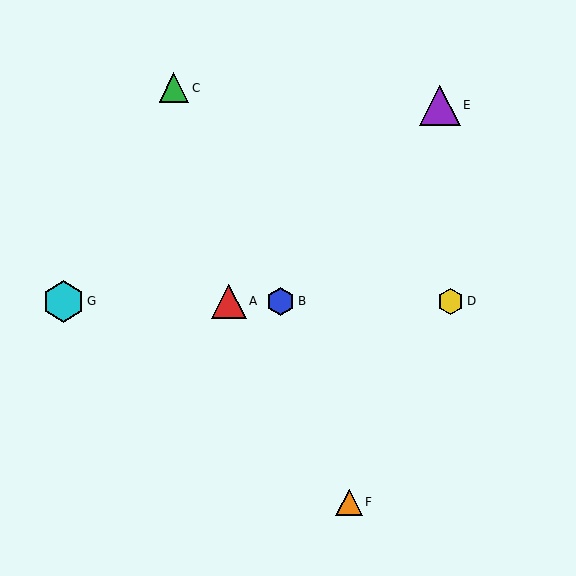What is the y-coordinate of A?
Object A is at y≈301.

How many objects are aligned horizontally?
4 objects (A, B, D, G) are aligned horizontally.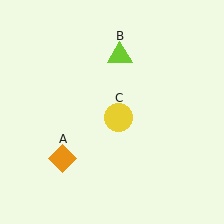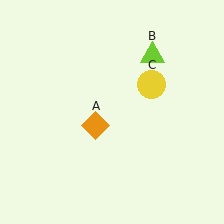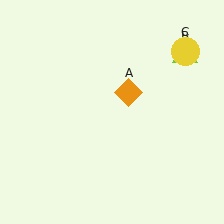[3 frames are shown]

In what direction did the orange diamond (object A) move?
The orange diamond (object A) moved up and to the right.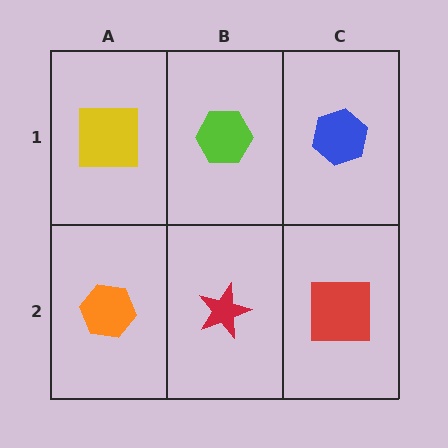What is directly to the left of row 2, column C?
A red star.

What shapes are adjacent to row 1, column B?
A red star (row 2, column B), a yellow square (row 1, column A), a blue hexagon (row 1, column C).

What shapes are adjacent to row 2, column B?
A lime hexagon (row 1, column B), an orange hexagon (row 2, column A), a red square (row 2, column C).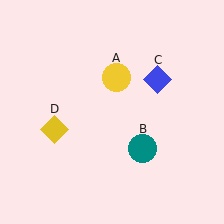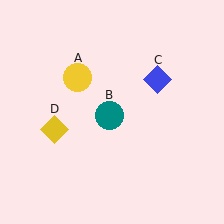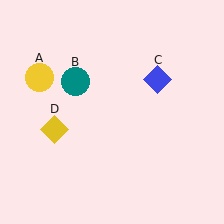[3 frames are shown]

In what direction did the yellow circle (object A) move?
The yellow circle (object A) moved left.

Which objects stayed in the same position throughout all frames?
Blue diamond (object C) and yellow diamond (object D) remained stationary.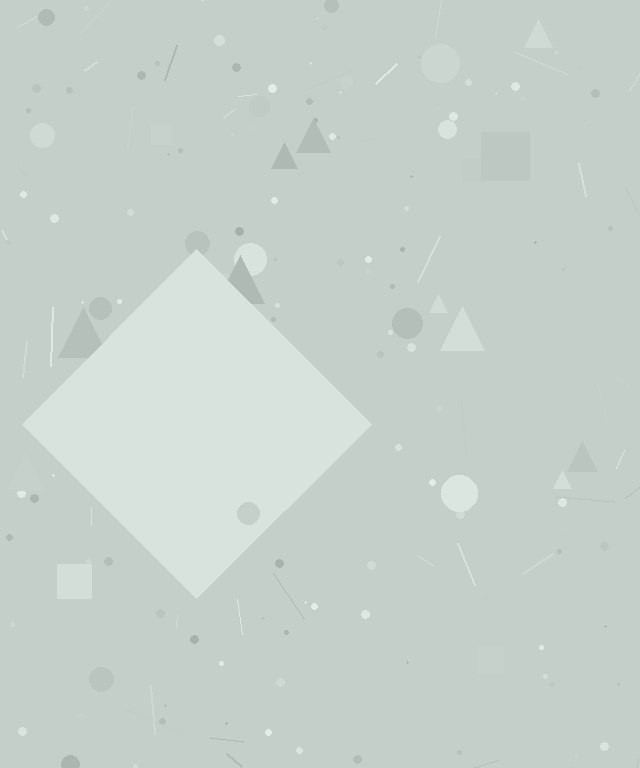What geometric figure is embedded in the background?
A diamond is embedded in the background.